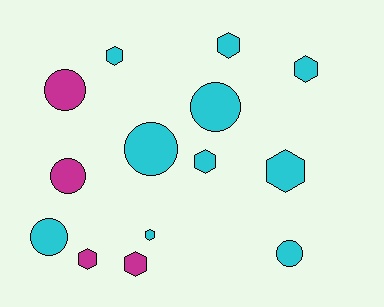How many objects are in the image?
There are 14 objects.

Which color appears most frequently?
Cyan, with 10 objects.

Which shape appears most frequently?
Hexagon, with 8 objects.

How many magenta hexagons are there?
There are 2 magenta hexagons.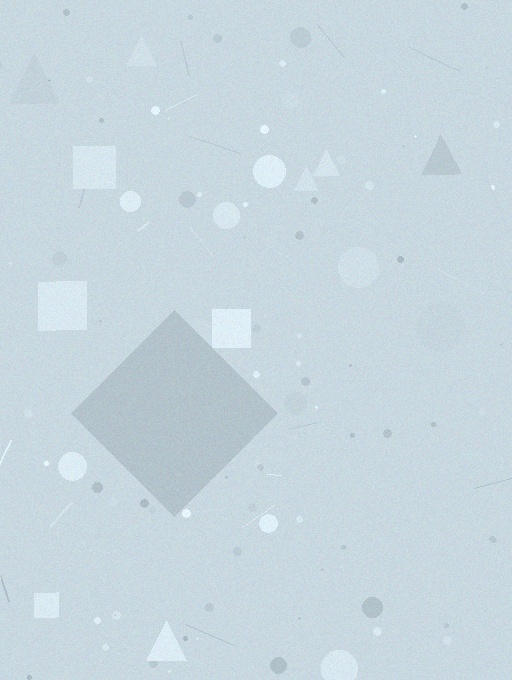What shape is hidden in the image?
A diamond is hidden in the image.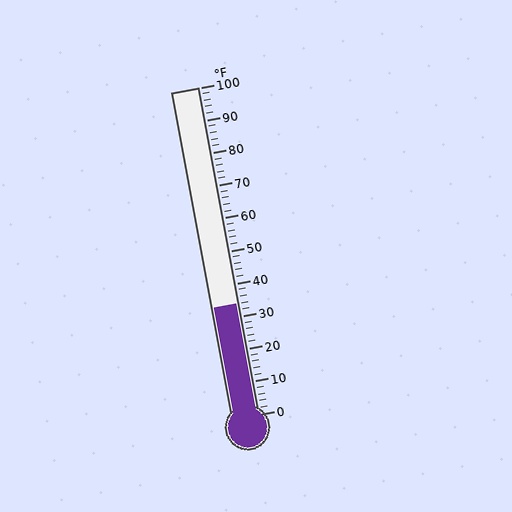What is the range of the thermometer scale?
The thermometer scale ranges from 0°F to 100°F.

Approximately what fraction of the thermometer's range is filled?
The thermometer is filled to approximately 35% of its range.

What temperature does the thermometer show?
The thermometer shows approximately 34°F.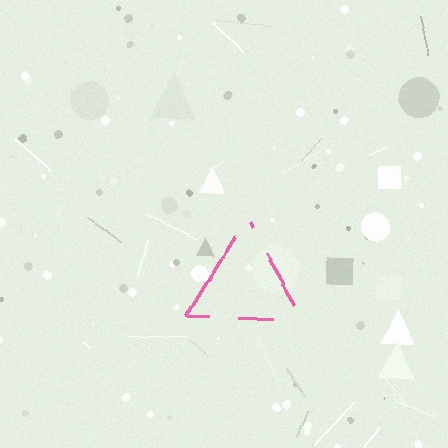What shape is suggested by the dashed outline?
The dashed outline suggests a triangle.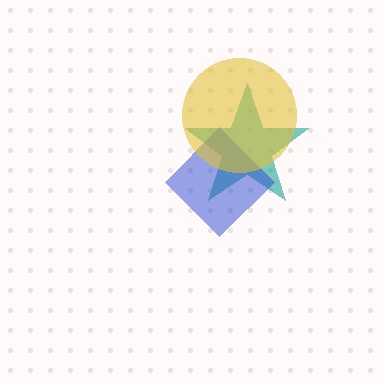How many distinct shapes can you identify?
There are 3 distinct shapes: a teal star, a blue diamond, a yellow circle.